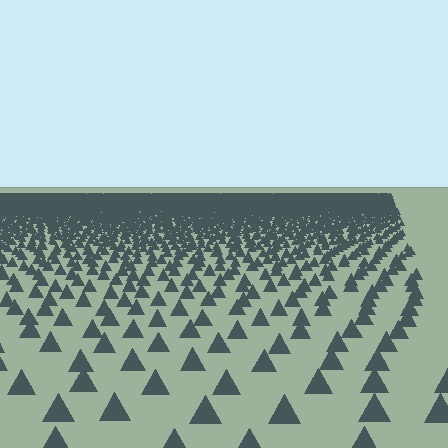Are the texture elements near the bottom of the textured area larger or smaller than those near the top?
Larger. Near the bottom, elements are closer to the viewer and appear at a bigger on-screen size.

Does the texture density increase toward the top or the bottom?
Density increases toward the top.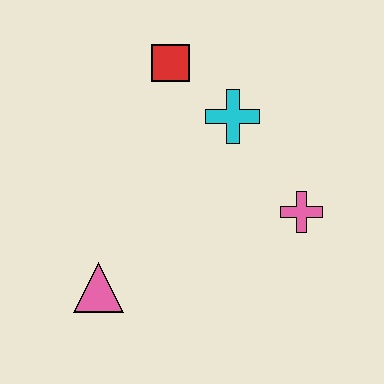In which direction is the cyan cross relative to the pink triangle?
The cyan cross is above the pink triangle.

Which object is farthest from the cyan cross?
The pink triangle is farthest from the cyan cross.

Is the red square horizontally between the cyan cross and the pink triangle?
Yes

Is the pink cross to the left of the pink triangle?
No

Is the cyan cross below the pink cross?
No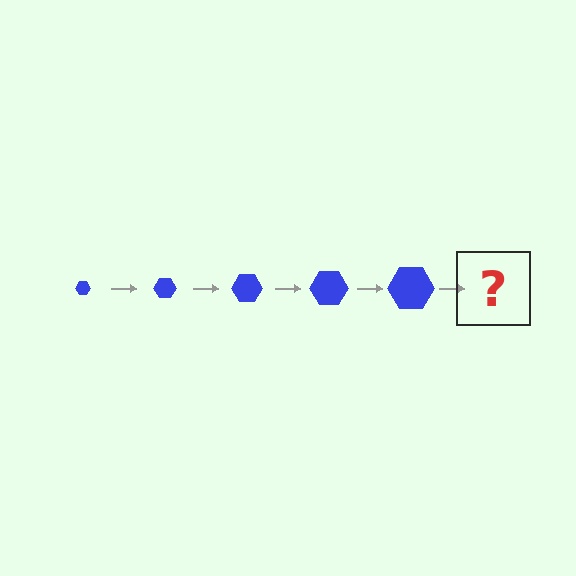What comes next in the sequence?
The next element should be a blue hexagon, larger than the previous one.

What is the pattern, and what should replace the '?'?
The pattern is that the hexagon gets progressively larger each step. The '?' should be a blue hexagon, larger than the previous one.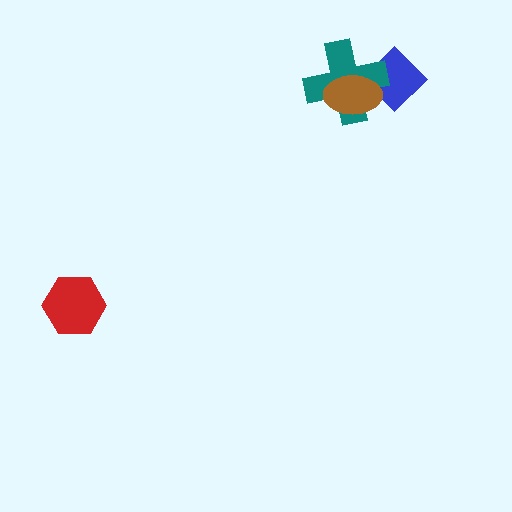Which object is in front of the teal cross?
The brown ellipse is in front of the teal cross.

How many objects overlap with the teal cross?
2 objects overlap with the teal cross.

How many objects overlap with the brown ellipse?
2 objects overlap with the brown ellipse.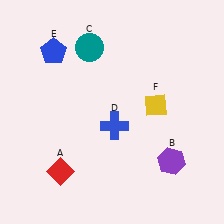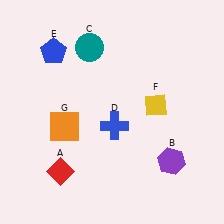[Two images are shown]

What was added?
An orange square (G) was added in Image 2.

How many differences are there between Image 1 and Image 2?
There is 1 difference between the two images.